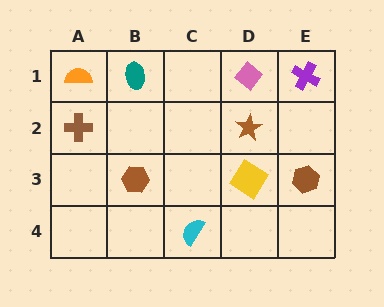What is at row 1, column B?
A teal ellipse.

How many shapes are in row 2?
2 shapes.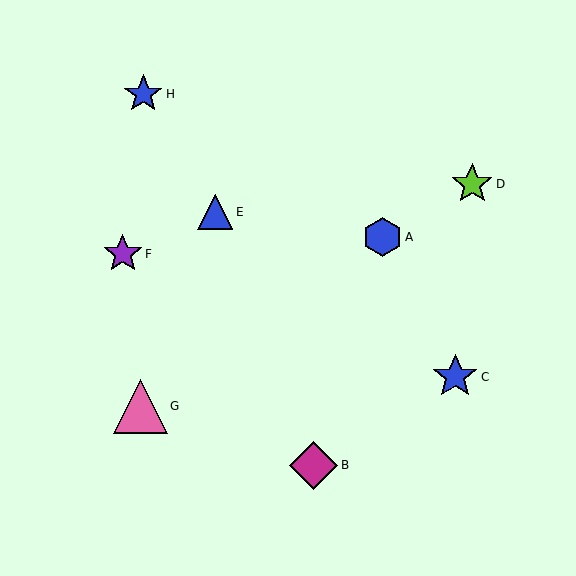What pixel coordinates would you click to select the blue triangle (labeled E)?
Click at (215, 212) to select the blue triangle E.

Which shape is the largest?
The pink triangle (labeled G) is the largest.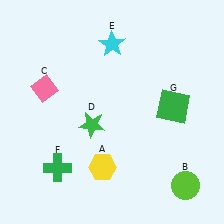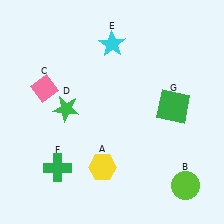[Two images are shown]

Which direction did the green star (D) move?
The green star (D) moved left.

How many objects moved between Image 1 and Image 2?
1 object moved between the two images.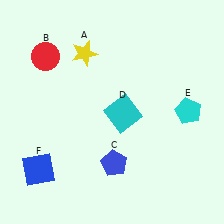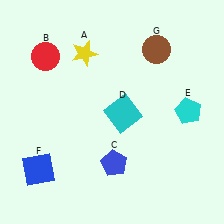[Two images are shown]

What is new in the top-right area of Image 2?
A brown circle (G) was added in the top-right area of Image 2.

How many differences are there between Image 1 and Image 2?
There is 1 difference between the two images.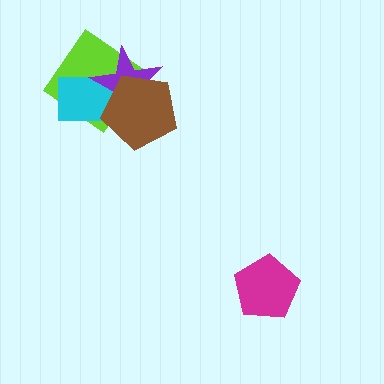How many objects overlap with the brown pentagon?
3 objects overlap with the brown pentagon.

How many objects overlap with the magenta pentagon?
0 objects overlap with the magenta pentagon.